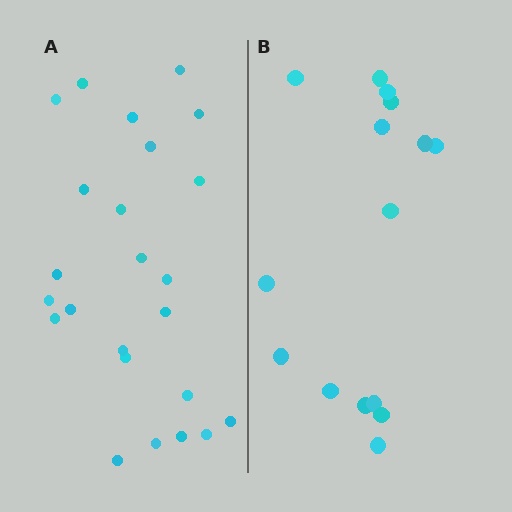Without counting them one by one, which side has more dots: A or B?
Region A (the left region) has more dots.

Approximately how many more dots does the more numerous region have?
Region A has roughly 8 or so more dots than region B.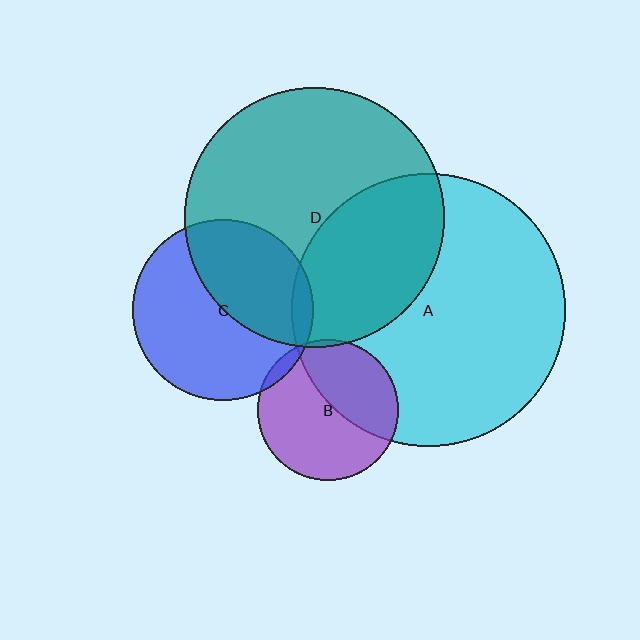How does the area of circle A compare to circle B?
Approximately 3.8 times.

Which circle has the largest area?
Circle A (cyan).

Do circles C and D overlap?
Yes.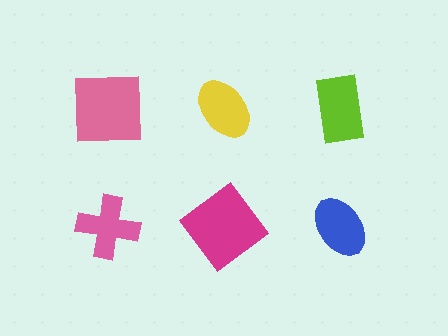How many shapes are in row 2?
3 shapes.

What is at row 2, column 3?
A blue ellipse.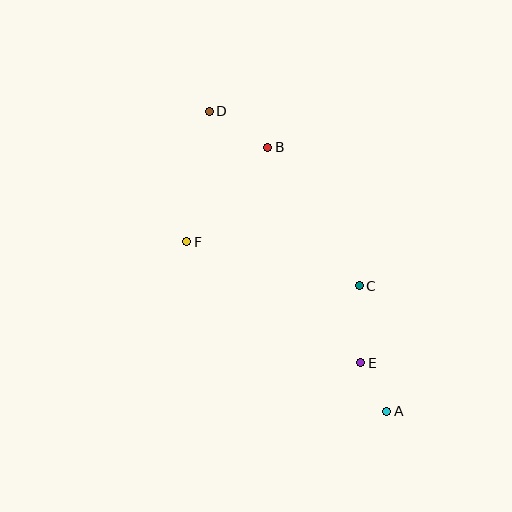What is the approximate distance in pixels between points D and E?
The distance between D and E is approximately 294 pixels.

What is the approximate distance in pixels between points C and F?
The distance between C and F is approximately 178 pixels.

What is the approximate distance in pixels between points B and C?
The distance between B and C is approximately 166 pixels.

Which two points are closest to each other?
Points A and E are closest to each other.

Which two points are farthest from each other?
Points A and D are farthest from each other.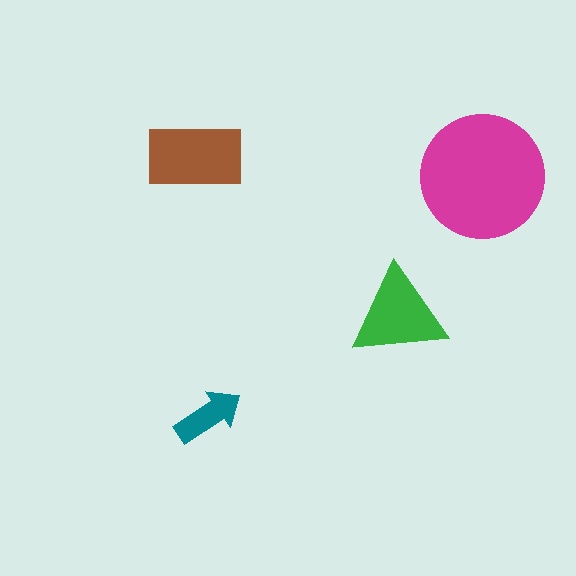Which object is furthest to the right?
The magenta circle is rightmost.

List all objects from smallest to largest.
The teal arrow, the green triangle, the brown rectangle, the magenta circle.